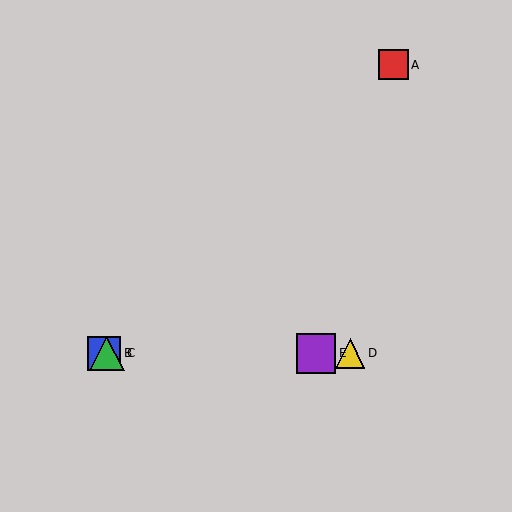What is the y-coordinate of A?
Object A is at y≈65.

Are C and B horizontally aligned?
Yes, both are at y≈354.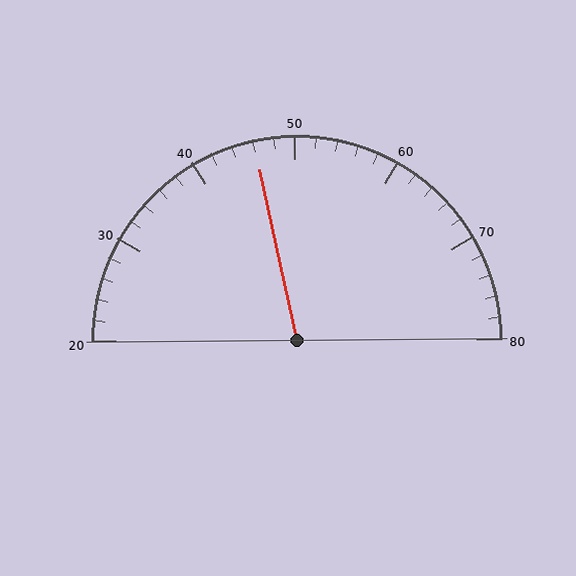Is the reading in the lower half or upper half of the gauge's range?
The reading is in the lower half of the range (20 to 80).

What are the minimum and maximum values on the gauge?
The gauge ranges from 20 to 80.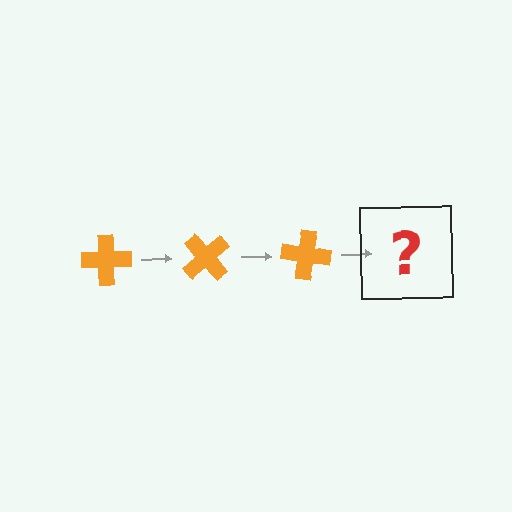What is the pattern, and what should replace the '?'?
The pattern is that the cross rotates 50 degrees each step. The '?' should be an orange cross rotated 150 degrees.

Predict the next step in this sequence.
The next step is an orange cross rotated 150 degrees.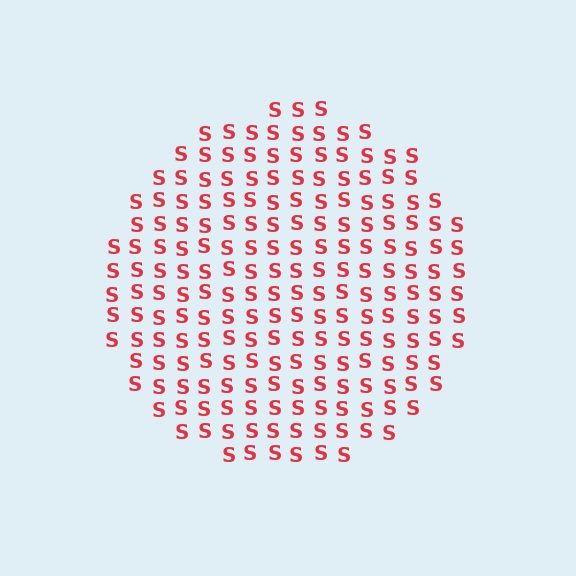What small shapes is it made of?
It is made of small letter S's.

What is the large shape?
The large shape is a circle.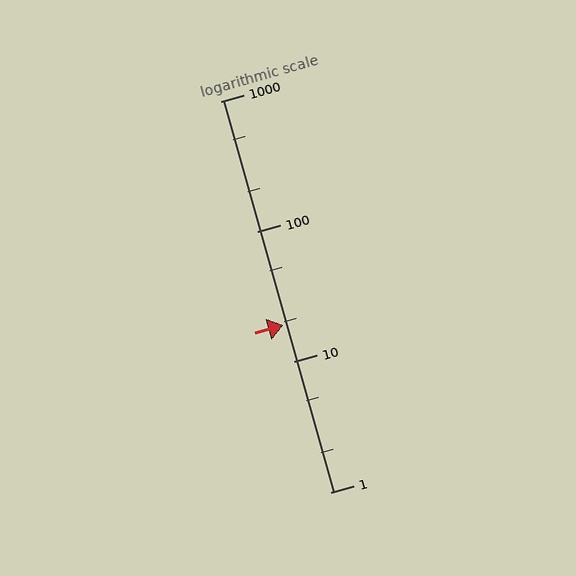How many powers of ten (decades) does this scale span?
The scale spans 3 decades, from 1 to 1000.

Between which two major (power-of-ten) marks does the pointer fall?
The pointer is between 10 and 100.